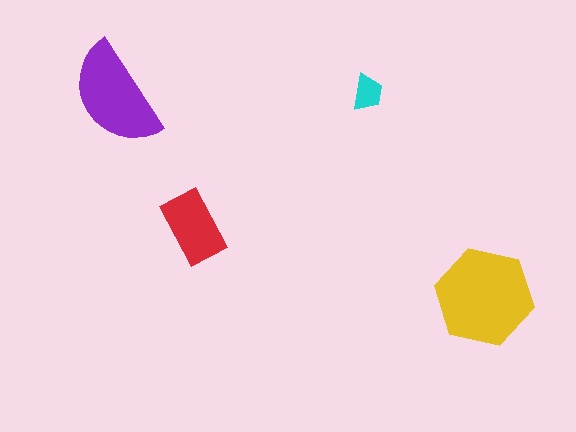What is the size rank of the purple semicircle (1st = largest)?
2nd.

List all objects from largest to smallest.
The yellow hexagon, the purple semicircle, the red rectangle, the cyan trapezoid.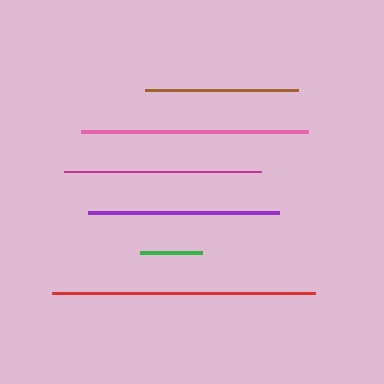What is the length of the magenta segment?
The magenta segment is approximately 197 pixels long.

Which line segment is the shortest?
The green line is the shortest at approximately 62 pixels.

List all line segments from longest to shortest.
From longest to shortest: red, pink, magenta, purple, brown, green.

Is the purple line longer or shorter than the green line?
The purple line is longer than the green line.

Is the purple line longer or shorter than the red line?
The red line is longer than the purple line.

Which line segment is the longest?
The red line is the longest at approximately 263 pixels.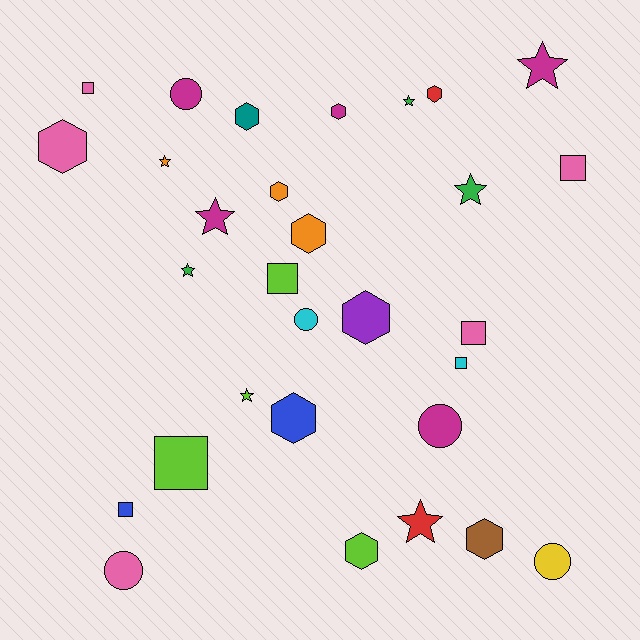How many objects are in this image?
There are 30 objects.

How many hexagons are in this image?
There are 10 hexagons.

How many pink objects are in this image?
There are 5 pink objects.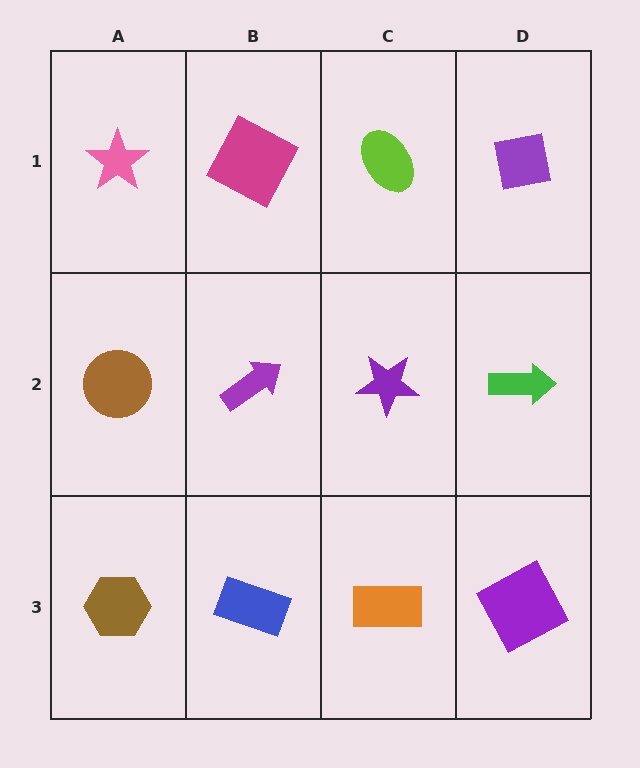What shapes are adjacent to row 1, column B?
A purple arrow (row 2, column B), a pink star (row 1, column A), a lime ellipse (row 1, column C).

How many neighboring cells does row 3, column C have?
3.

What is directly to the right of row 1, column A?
A magenta square.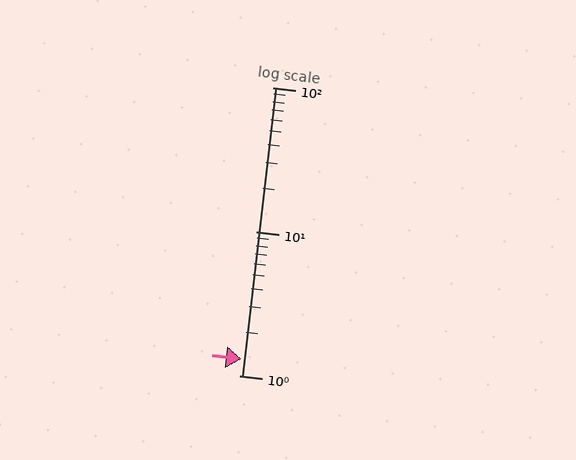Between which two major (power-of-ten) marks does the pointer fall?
The pointer is between 1 and 10.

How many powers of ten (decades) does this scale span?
The scale spans 2 decades, from 1 to 100.